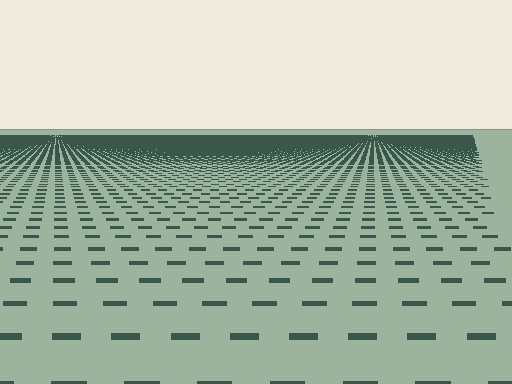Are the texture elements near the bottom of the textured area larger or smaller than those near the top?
Larger. Near the bottom, elements are closer to the viewer and appear at a bigger on-screen size.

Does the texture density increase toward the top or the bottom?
Density increases toward the top.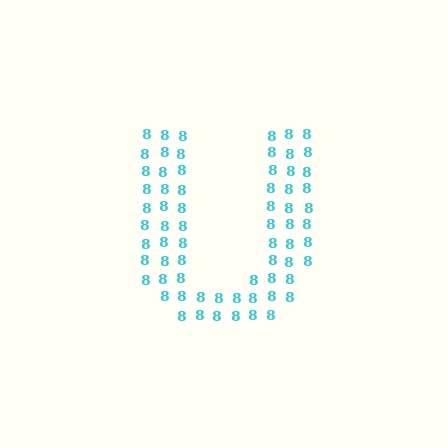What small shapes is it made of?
It is made of small digit 8's.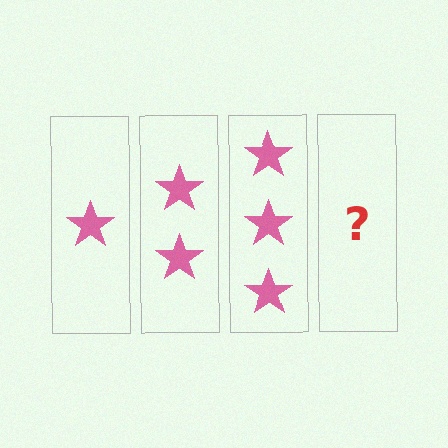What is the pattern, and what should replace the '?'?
The pattern is that each step adds one more star. The '?' should be 4 stars.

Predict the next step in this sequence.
The next step is 4 stars.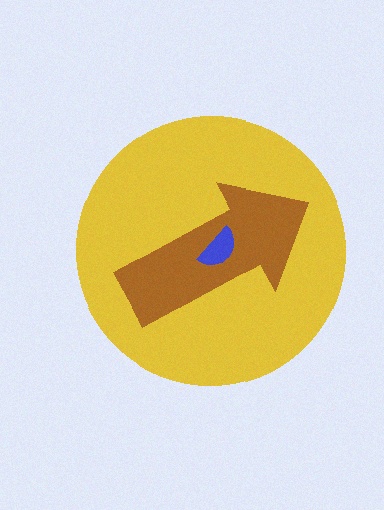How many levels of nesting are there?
3.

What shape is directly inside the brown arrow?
The blue semicircle.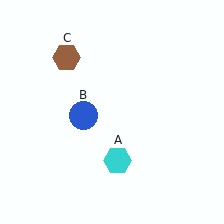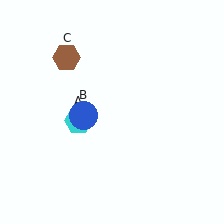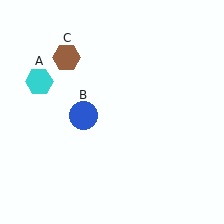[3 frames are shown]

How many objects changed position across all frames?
1 object changed position: cyan hexagon (object A).